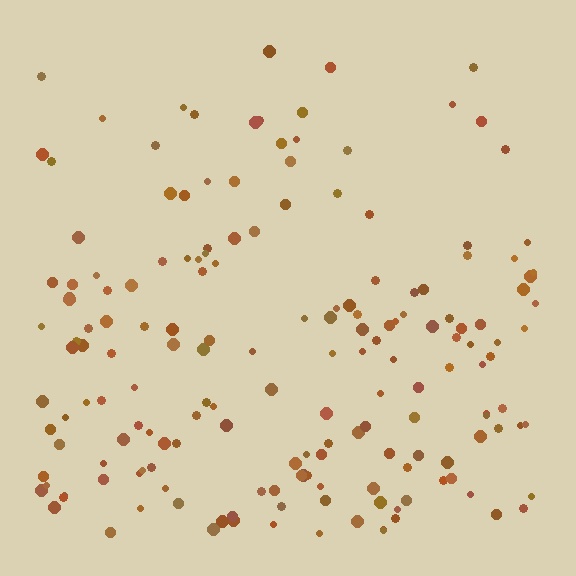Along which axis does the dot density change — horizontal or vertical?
Vertical.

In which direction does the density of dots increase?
From top to bottom, with the bottom side densest.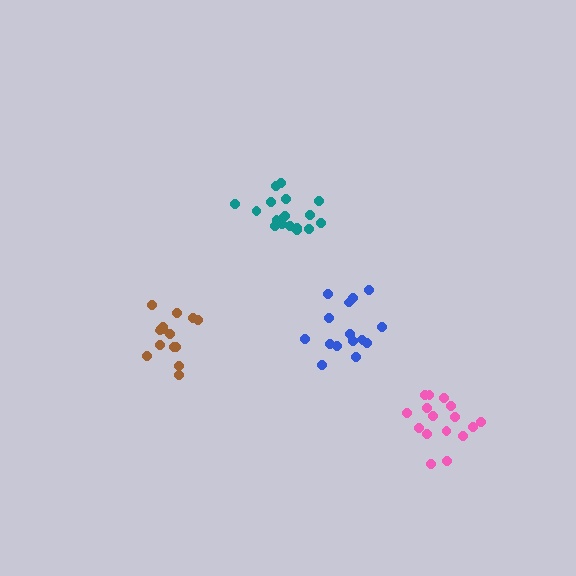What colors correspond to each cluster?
The clusters are colored: blue, teal, brown, pink.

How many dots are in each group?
Group 1: 16 dots, Group 2: 18 dots, Group 3: 15 dots, Group 4: 16 dots (65 total).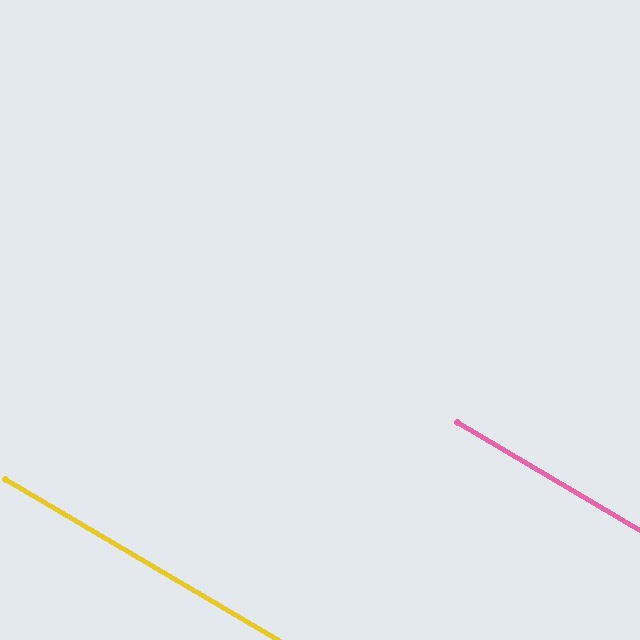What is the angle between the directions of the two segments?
Approximately 0 degrees.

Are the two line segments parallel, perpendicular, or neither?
Parallel — their directions differ by only 0.2°.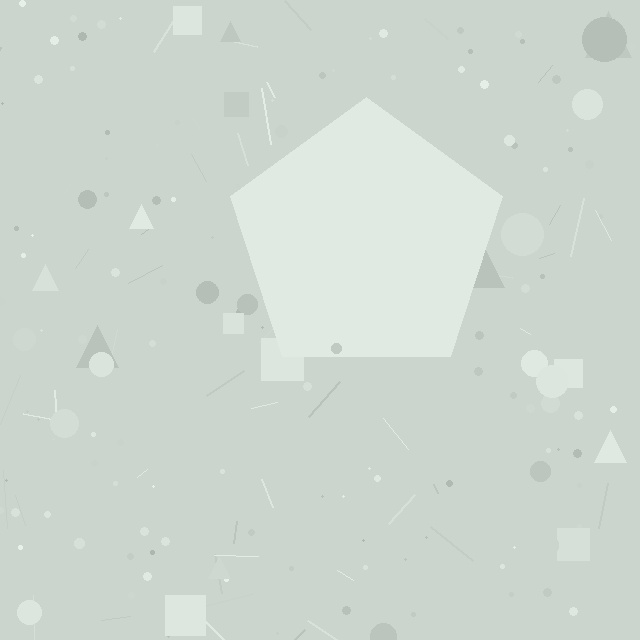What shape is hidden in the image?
A pentagon is hidden in the image.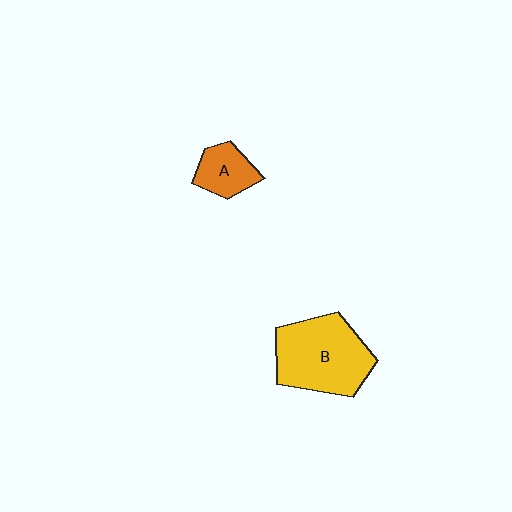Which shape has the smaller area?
Shape A (orange).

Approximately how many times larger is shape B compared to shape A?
Approximately 2.5 times.